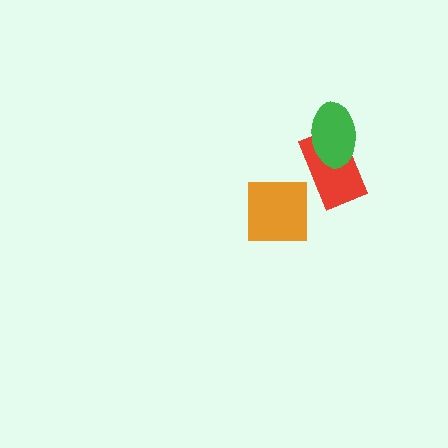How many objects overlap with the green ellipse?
1 object overlaps with the green ellipse.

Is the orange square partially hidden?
No, no other shape covers it.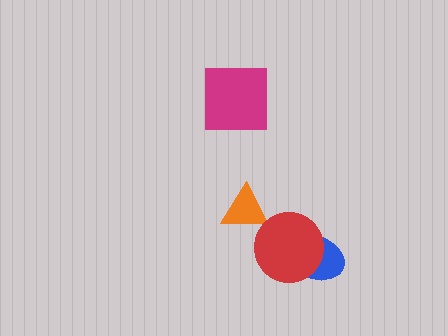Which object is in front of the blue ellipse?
The red circle is in front of the blue ellipse.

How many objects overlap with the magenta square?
0 objects overlap with the magenta square.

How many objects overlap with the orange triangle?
0 objects overlap with the orange triangle.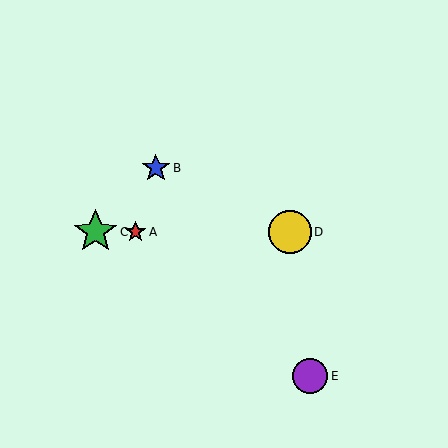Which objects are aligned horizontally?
Objects A, C, D are aligned horizontally.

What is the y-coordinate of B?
Object B is at y≈168.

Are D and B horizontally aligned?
No, D is at y≈232 and B is at y≈168.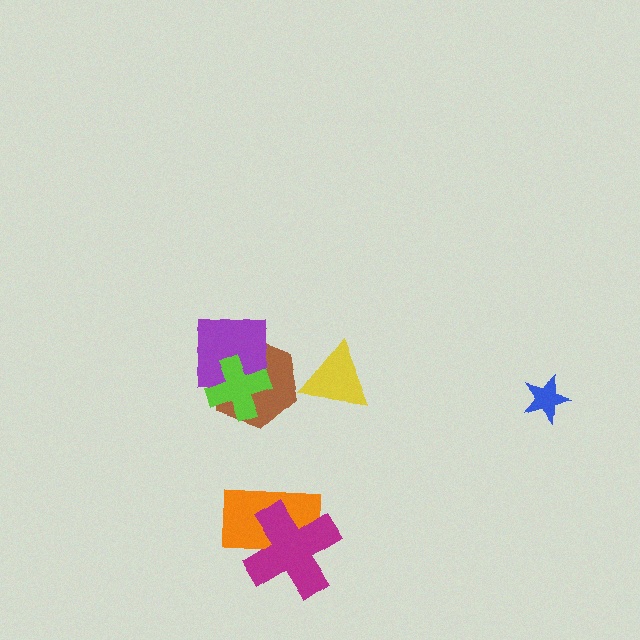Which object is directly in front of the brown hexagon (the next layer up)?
The purple square is directly in front of the brown hexagon.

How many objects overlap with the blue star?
0 objects overlap with the blue star.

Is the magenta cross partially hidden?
No, no other shape covers it.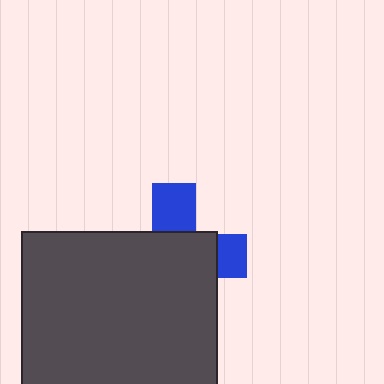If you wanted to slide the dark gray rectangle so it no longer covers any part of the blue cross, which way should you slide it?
Slide it down — that is the most direct way to separate the two shapes.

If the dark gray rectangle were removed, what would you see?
You would see the complete blue cross.